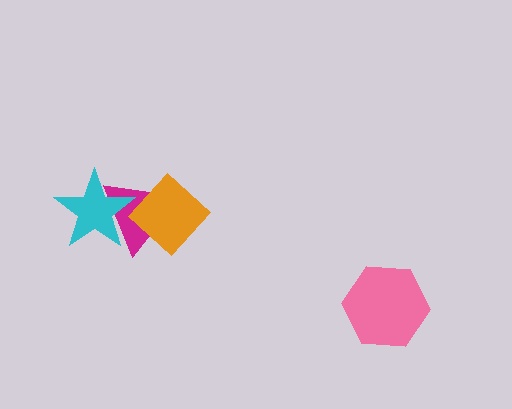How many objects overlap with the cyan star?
1 object overlaps with the cyan star.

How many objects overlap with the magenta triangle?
2 objects overlap with the magenta triangle.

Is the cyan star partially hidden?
No, no other shape covers it.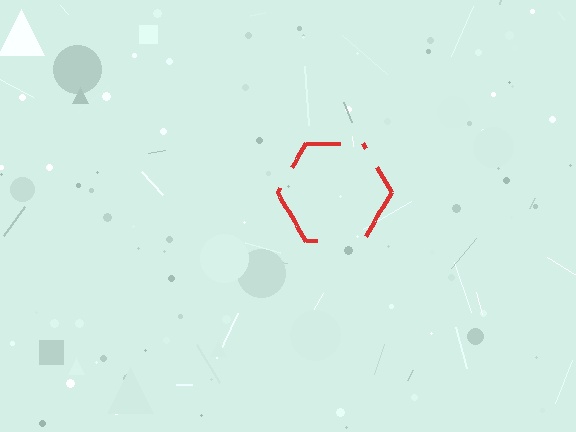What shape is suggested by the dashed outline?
The dashed outline suggests a hexagon.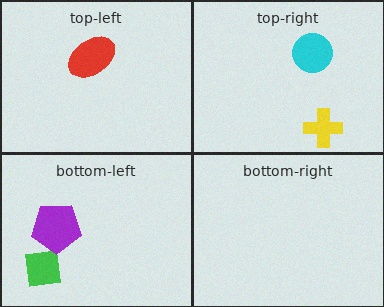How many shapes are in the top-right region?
2.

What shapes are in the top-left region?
The red ellipse.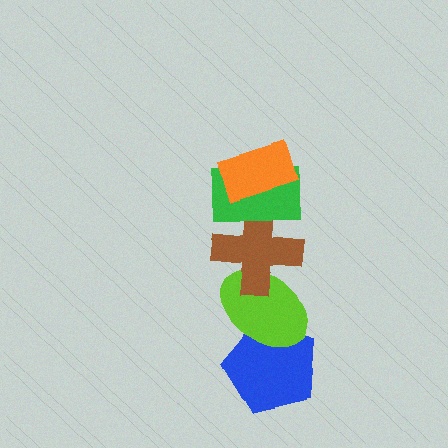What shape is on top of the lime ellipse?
The brown cross is on top of the lime ellipse.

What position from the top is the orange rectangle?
The orange rectangle is 1st from the top.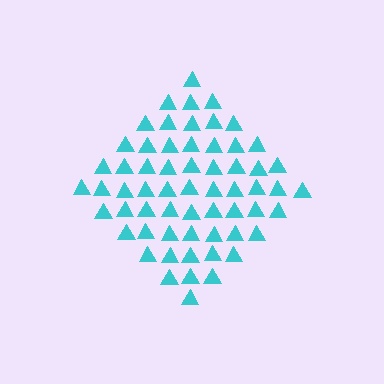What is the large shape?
The large shape is a diamond.